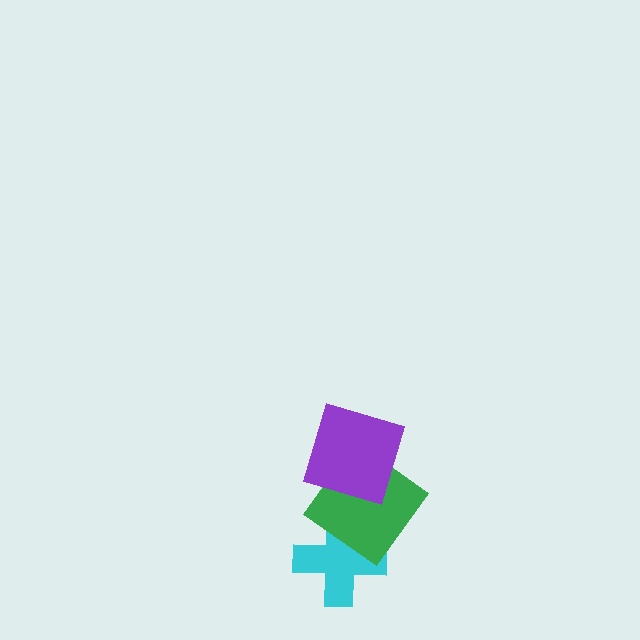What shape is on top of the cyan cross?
The green diamond is on top of the cyan cross.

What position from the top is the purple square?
The purple square is 1st from the top.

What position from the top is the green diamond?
The green diamond is 2nd from the top.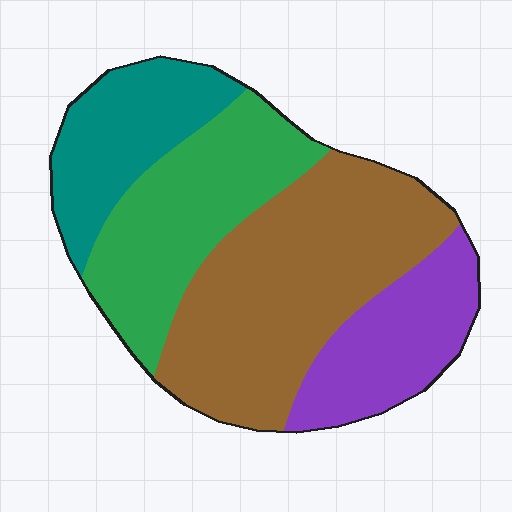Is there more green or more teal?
Green.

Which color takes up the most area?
Brown, at roughly 40%.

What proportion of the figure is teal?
Teal takes up about one sixth (1/6) of the figure.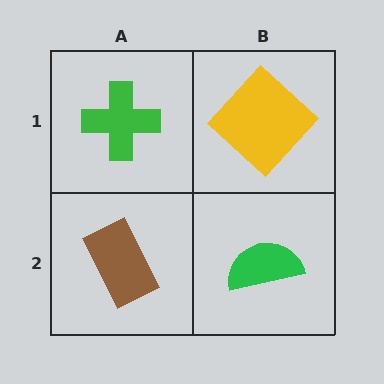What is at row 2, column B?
A green semicircle.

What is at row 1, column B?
A yellow diamond.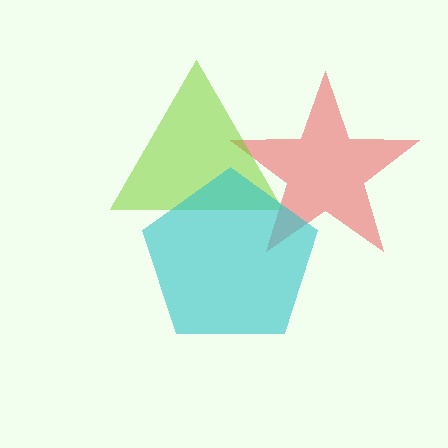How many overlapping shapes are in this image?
There are 3 overlapping shapes in the image.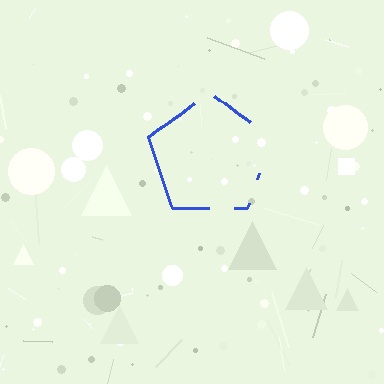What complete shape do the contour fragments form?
The contour fragments form a pentagon.